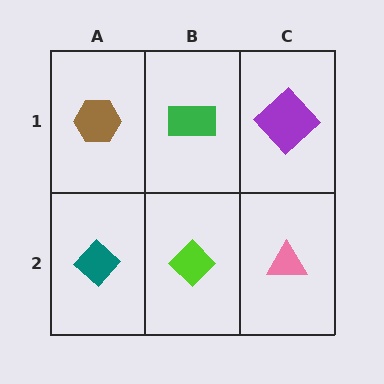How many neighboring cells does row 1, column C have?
2.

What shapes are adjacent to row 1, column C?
A pink triangle (row 2, column C), a green rectangle (row 1, column B).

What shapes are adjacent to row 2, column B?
A green rectangle (row 1, column B), a teal diamond (row 2, column A), a pink triangle (row 2, column C).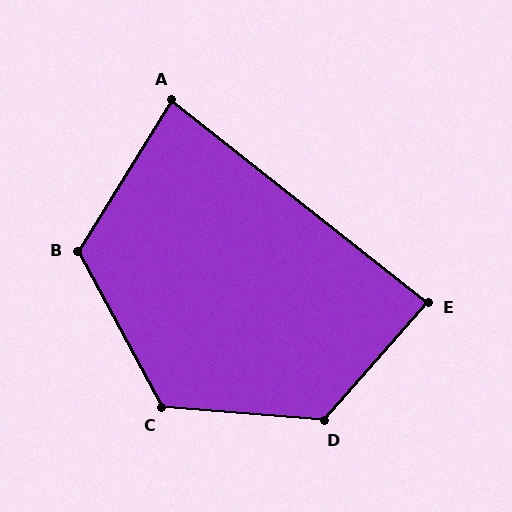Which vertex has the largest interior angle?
D, at approximately 127 degrees.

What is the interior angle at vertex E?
Approximately 87 degrees (approximately right).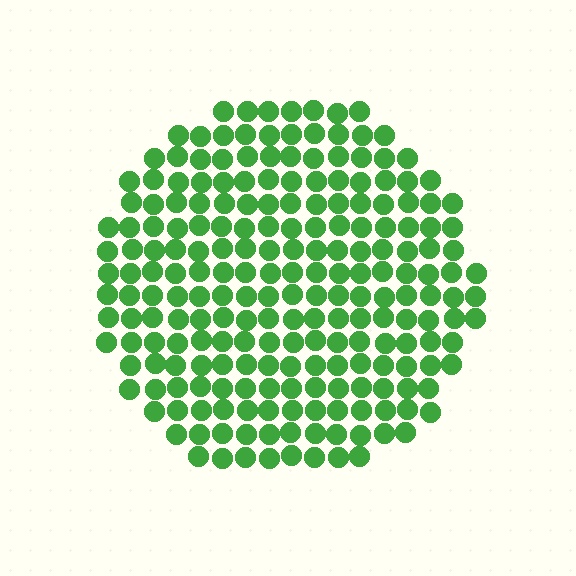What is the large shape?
The large shape is a circle.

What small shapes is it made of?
It is made of small circles.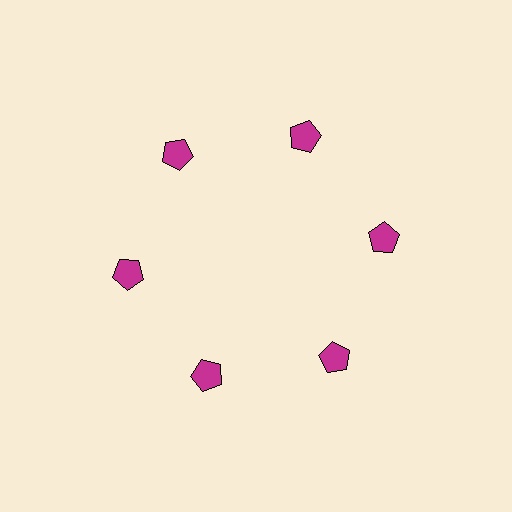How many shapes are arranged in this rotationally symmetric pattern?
There are 6 shapes, arranged in 6 groups of 1.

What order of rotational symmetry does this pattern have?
This pattern has 6-fold rotational symmetry.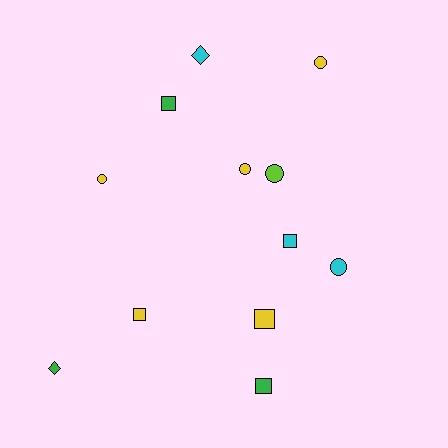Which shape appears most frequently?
Circle, with 5 objects.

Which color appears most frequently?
Yellow, with 5 objects.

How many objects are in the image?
There are 12 objects.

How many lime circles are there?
There is 1 lime circle.